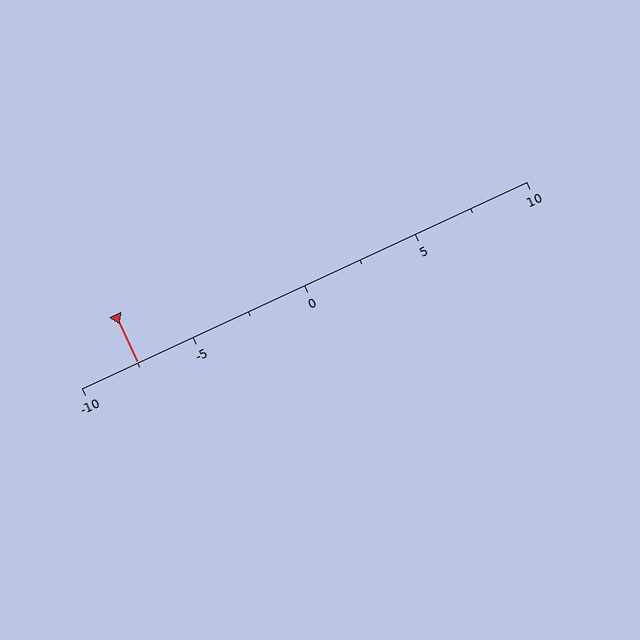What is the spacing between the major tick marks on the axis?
The major ticks are spaced 5 apart.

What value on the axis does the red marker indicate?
The marker indicates approximately -7.5.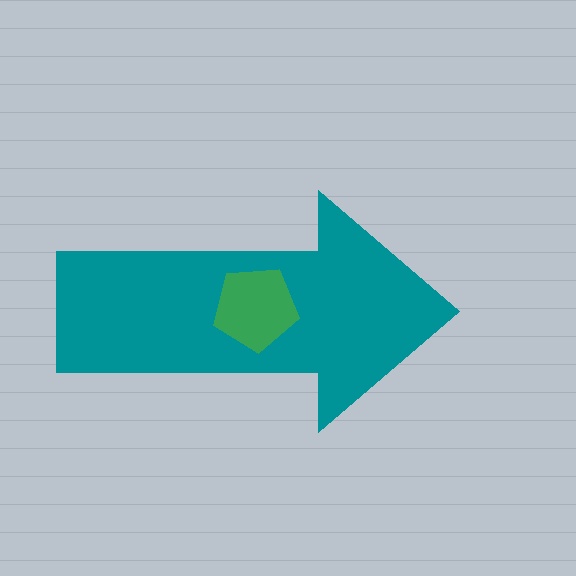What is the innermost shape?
The green pentagon.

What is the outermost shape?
The teal arrow.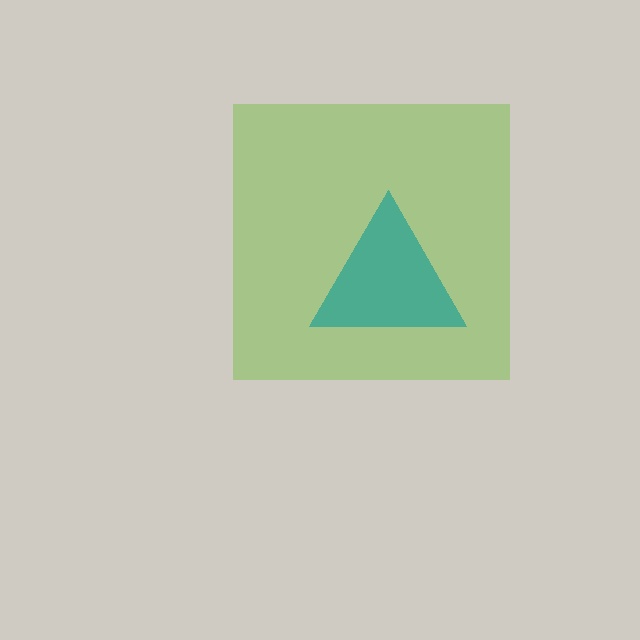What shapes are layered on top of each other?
The layered shapes are: a lime square, a teal triangle.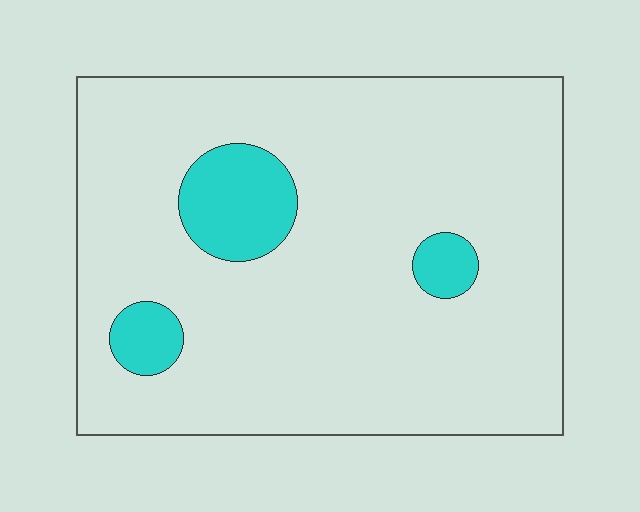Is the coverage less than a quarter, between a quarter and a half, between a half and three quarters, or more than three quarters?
Less than a quarter.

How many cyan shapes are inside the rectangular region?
3.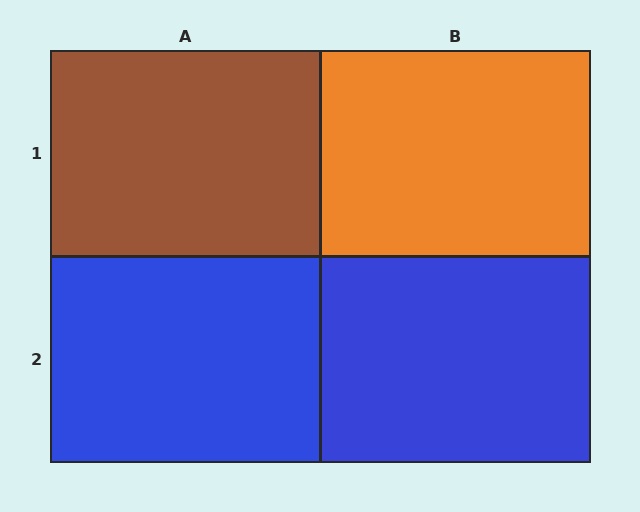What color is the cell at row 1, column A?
Brown.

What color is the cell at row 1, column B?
Orange.